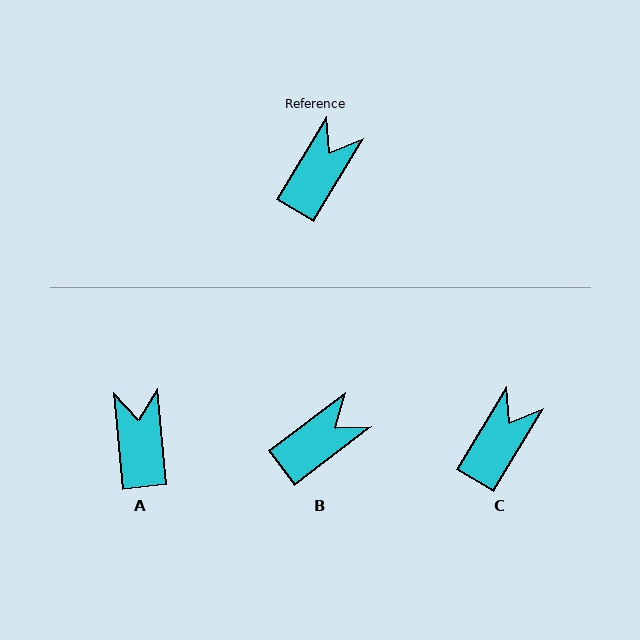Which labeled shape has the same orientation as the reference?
C.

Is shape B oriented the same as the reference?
No, it is off by about 22 degrees.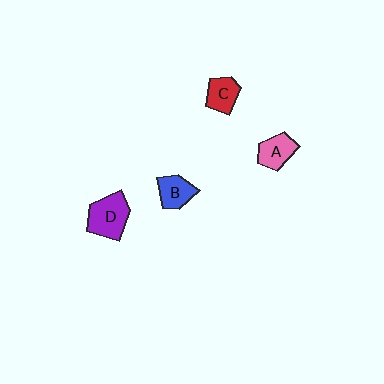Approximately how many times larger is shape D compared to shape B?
Approximately 1.5 times.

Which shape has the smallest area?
Shape C (red).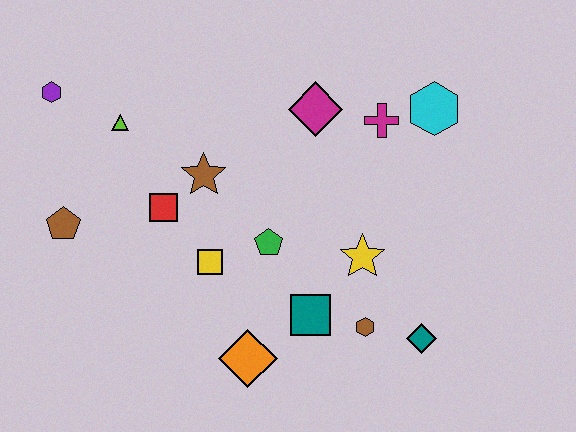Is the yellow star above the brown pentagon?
No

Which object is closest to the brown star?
The red square is closest to the brown star.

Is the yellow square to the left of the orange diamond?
Yes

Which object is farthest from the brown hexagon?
The purple hexagon is farthest from the brown hexagon.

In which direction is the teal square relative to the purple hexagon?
The teal square is to the right of the purple hexagon.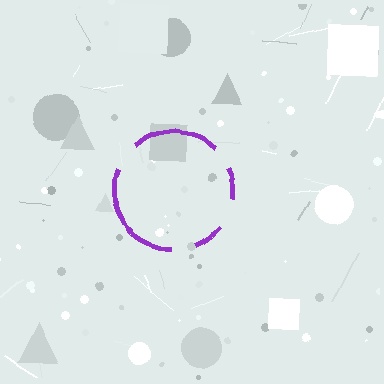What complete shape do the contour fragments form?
The contour fragments form a circle.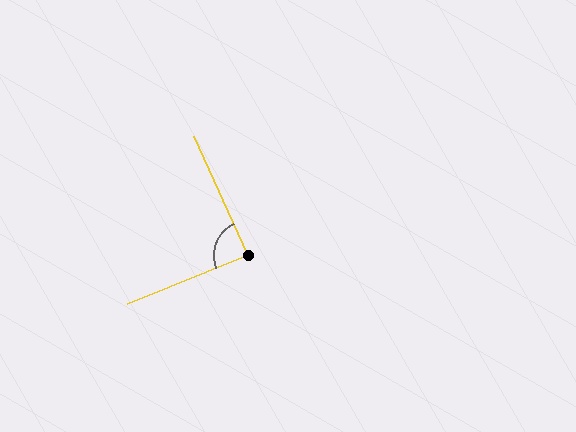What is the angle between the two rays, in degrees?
Approximately 88 degrees.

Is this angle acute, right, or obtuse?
It is approximately a right angle.